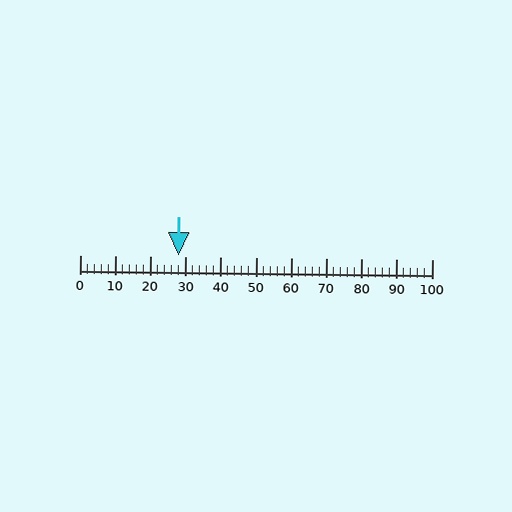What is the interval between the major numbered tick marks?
The major tick marks are spaced 10 units apart.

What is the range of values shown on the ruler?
The ruler shows values from 0 to 100.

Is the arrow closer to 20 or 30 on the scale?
The arrow is closer to 30.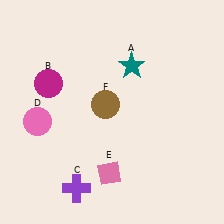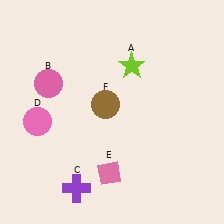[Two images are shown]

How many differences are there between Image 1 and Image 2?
There are 2 differences between the two images.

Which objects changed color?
A changed from teal to lime. B changed from magenta to pink.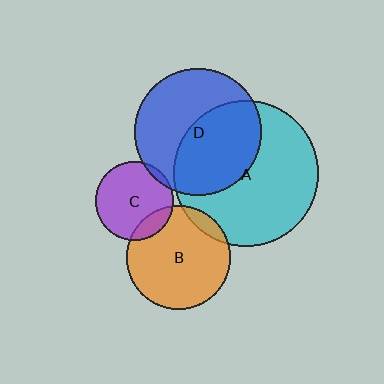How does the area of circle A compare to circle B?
Approximately 2.0 times.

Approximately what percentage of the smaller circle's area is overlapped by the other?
Approximately 10%.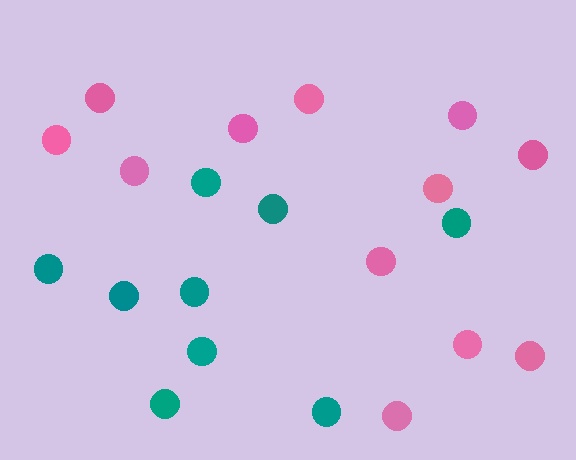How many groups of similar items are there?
There are 2 groups: one group of teal circles (9) and one group of pink circles (12).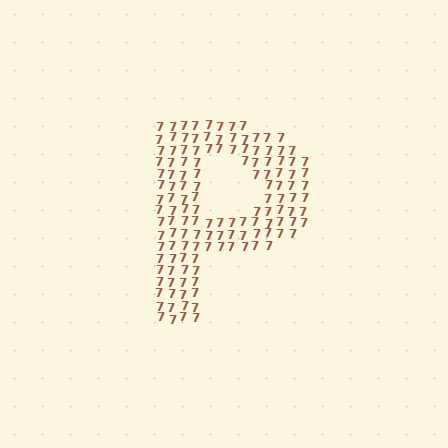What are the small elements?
The small elements are digit 7's.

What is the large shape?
The large shape is the letter P.